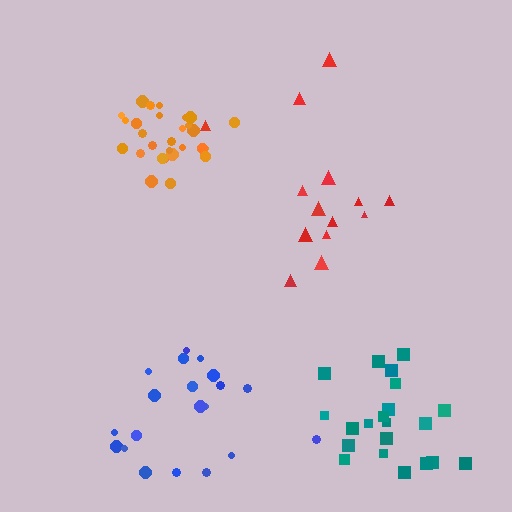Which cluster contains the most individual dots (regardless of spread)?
Orange (29).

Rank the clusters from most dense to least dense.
orange, blue, teal, red.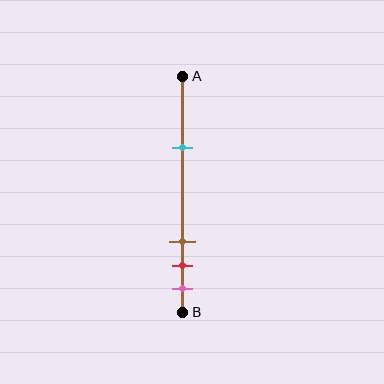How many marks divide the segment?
There are 4 marks dividing the segment.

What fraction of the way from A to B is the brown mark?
The brown mark is approximately 70% (0.7) of the way from A to B.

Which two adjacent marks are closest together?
The red and pink marks are the closest adjacent pair.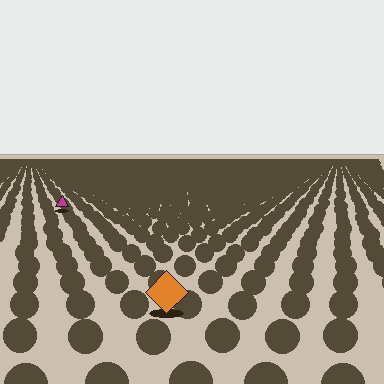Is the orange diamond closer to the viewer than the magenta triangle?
Yes. The orange diamond is closer — you can tell from the texture gradient: the ground texture is coarser near it.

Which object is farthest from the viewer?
The magenta triangle is farthest from the viewer. It appears smaller and the ground texture around it is denser.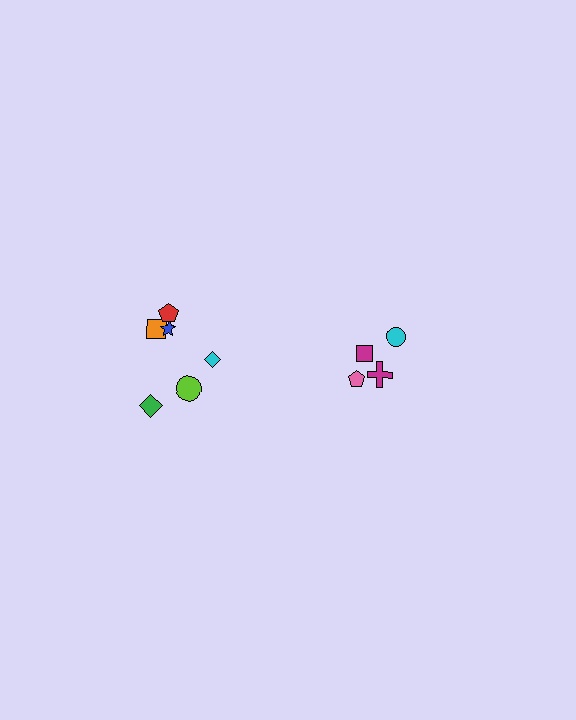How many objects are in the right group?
There are 4 objects.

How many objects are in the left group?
There are 6 objects.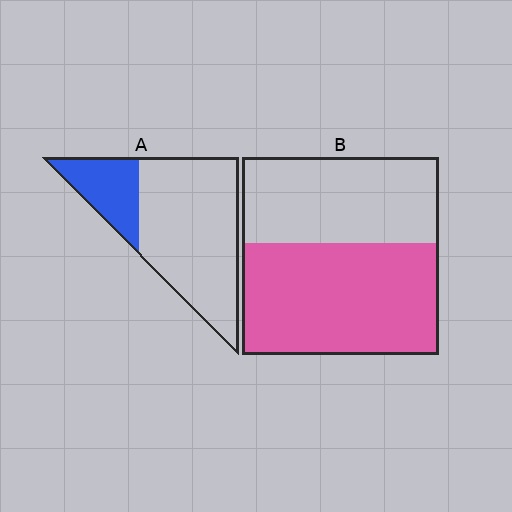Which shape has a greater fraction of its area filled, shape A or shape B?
Shape B.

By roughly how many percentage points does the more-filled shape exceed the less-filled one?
By roughly 30 percentage points (B over A).